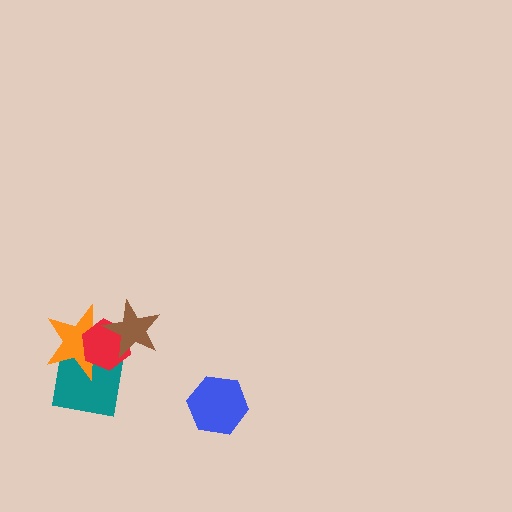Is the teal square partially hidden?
Yes, it is partially covered by another shape.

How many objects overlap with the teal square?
2 objects overlap with the teal square.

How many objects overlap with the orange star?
3 objects overlap with the orange star.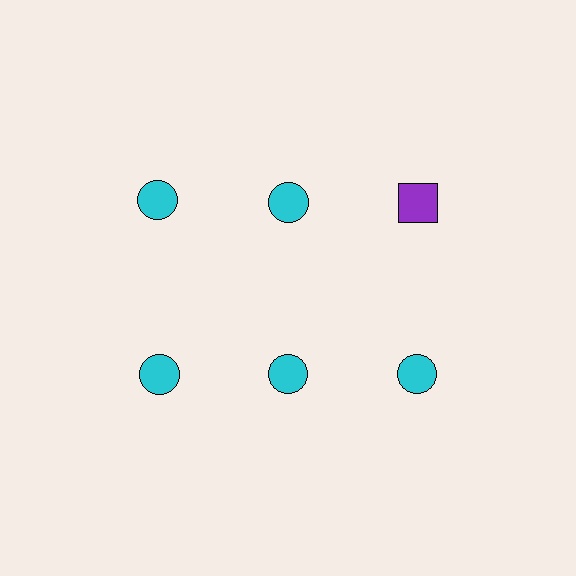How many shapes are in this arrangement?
There are 6 shapes arranged in a grid pattern.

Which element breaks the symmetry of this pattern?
The purple square in the top row, center column breaks the symmetry. All other shapes are cyan circles.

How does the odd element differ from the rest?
It differs in both color (purple instead of cyan) and shape (square instead of circle).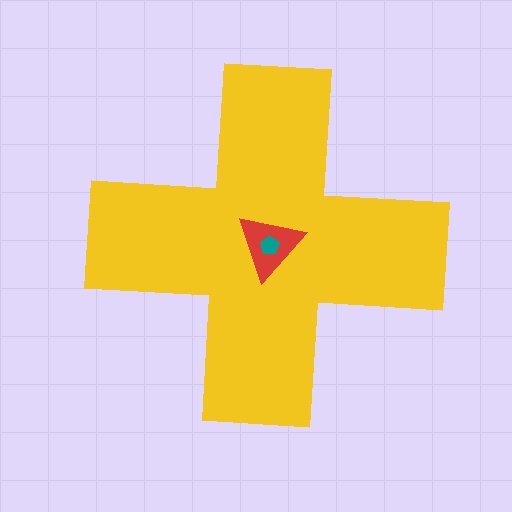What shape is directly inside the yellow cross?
The red triangle.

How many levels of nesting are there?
3.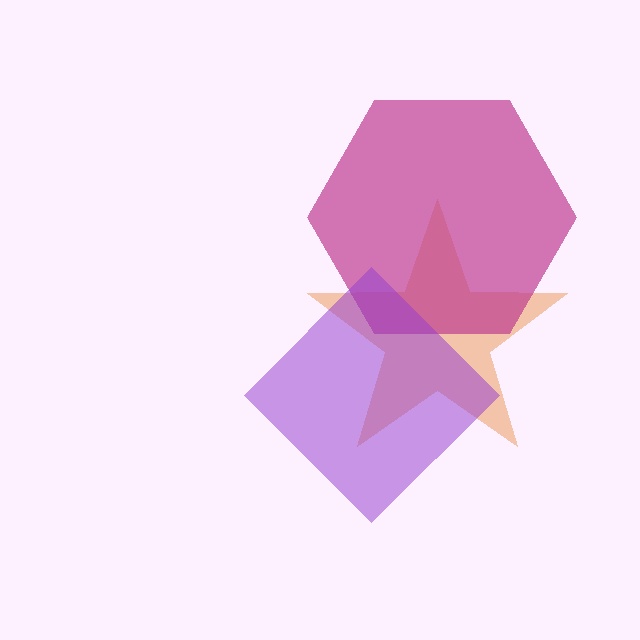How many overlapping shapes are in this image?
There are 3 overlapping shapes in the image.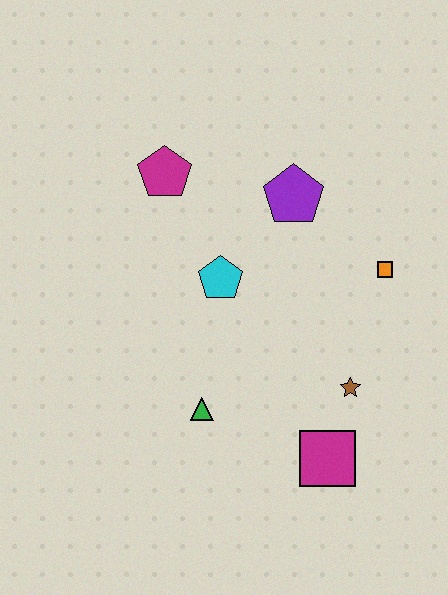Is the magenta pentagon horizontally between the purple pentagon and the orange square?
No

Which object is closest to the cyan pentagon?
The purple pentagon is closest to the cyan pentagon.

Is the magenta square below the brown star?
Yes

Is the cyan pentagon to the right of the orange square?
No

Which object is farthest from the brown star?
The magenta pentagon is farthest from the brown star.